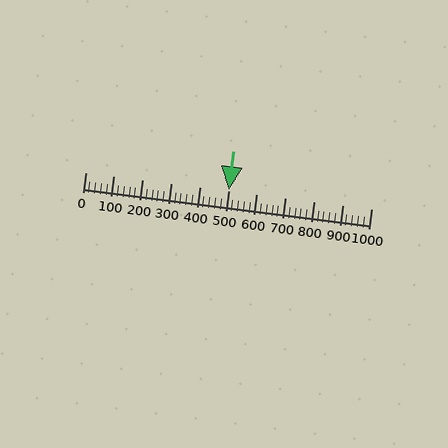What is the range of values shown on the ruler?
The ruler shows values from 0 to 1000.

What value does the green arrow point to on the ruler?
The green arrow points to approximately 500.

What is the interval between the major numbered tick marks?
The major tick marks are spaced 100 units apart.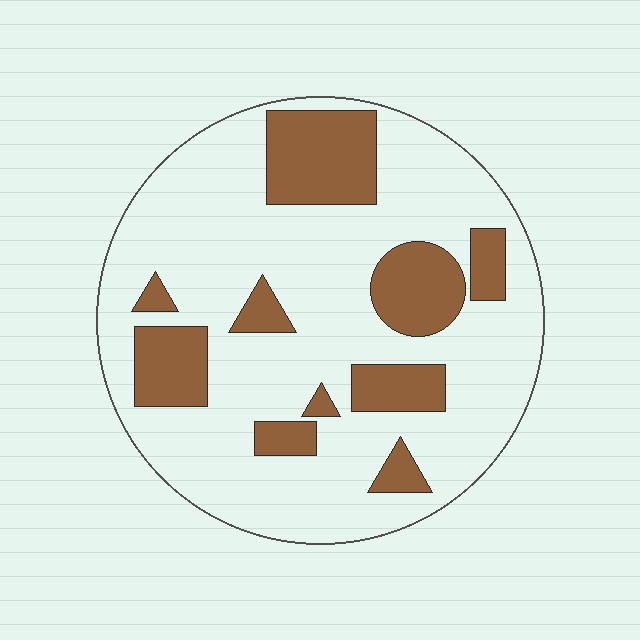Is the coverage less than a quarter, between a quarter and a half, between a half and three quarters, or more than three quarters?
Less than a quarter.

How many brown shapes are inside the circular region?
10.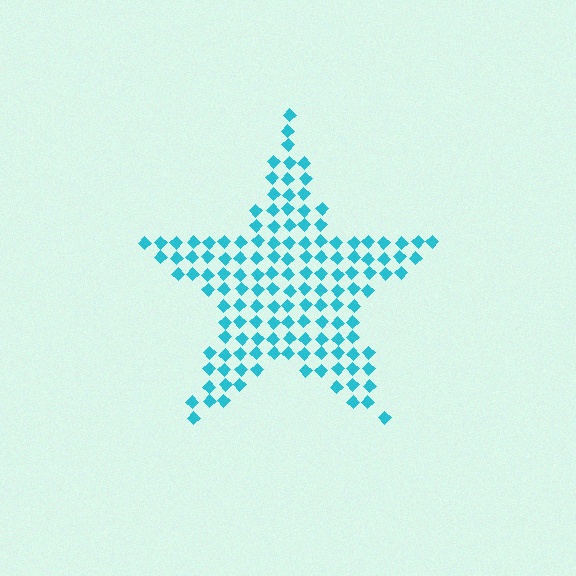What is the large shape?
The large shape is a star.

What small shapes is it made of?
It is made of small diamonds.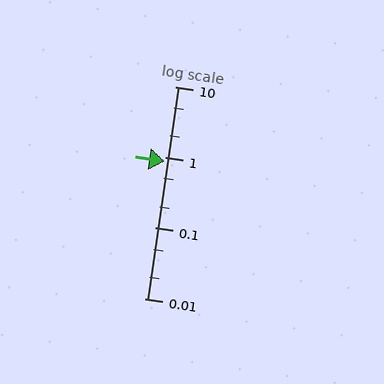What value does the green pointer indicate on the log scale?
The pointer indicates approximately 0.88.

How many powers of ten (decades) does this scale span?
The scale spans 3 decades, from 0.01 to 10.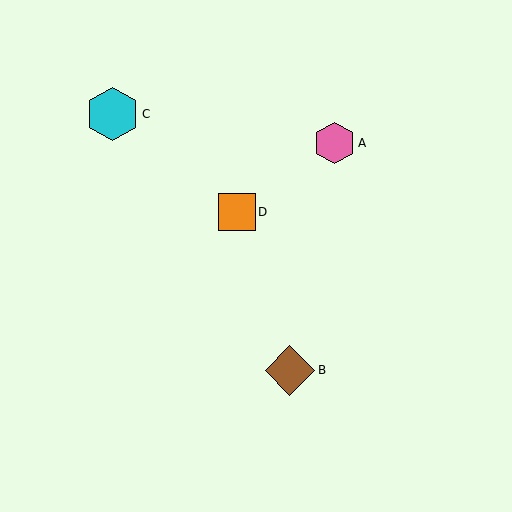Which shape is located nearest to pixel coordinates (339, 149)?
The pink hexagon (labeled A) at (335, 143) is nearest to that location.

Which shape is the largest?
The cyan hexagon (labeled C) is the largest.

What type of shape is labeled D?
Shape D is an orange square.